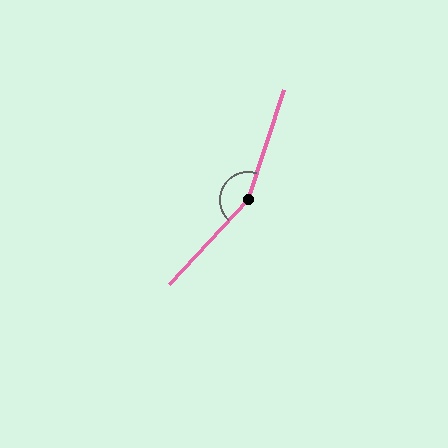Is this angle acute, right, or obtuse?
It is obtuse.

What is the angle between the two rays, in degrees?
Approximately 156 degrees.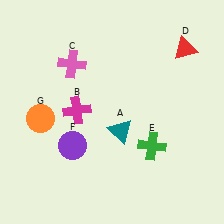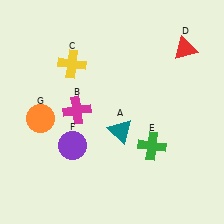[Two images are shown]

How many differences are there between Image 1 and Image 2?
There is 1 difference between the two images.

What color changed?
The cross (C) changed from pink in Image 1 to yellow in Image 2.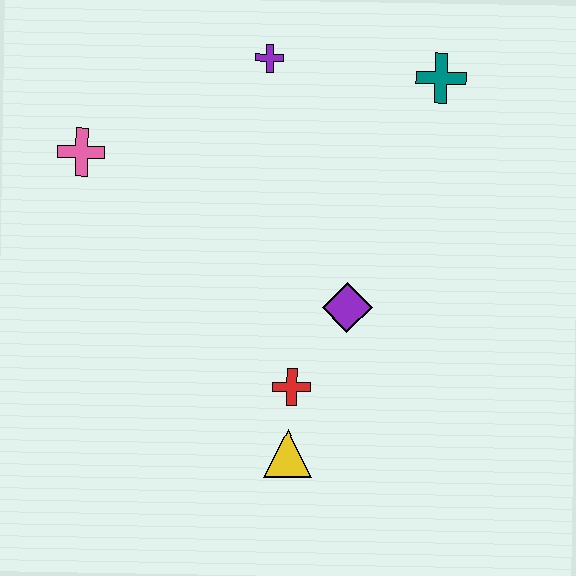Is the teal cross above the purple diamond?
Yes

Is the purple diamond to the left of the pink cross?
No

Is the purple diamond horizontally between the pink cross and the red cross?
No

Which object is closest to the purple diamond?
The red cross is closest to the purple diamond.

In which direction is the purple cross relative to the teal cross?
The purple cross is to the left of the teal cross.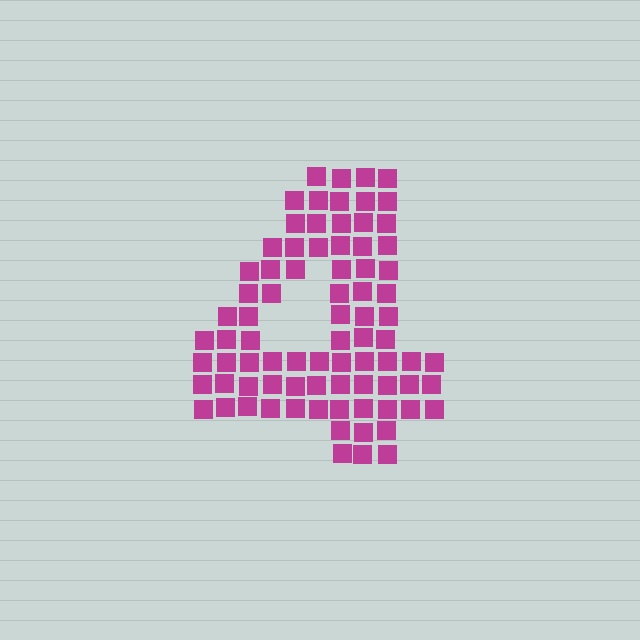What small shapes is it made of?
It is made of small squares.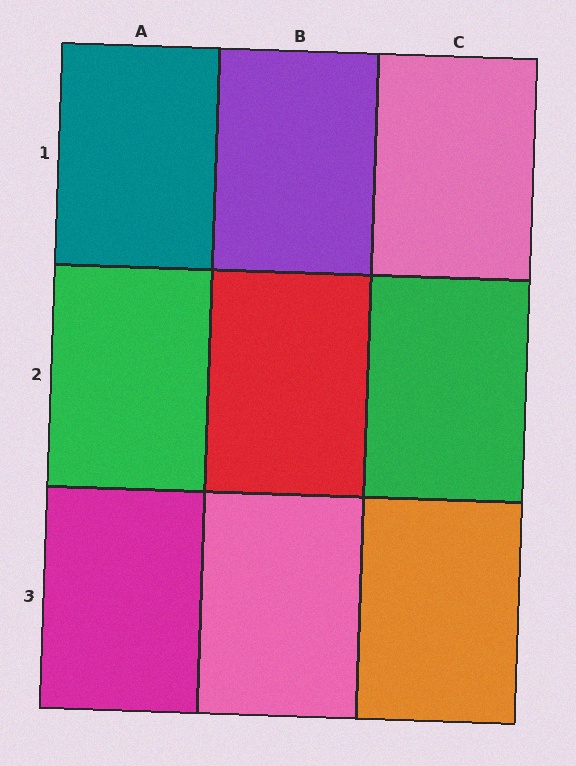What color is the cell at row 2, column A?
Green.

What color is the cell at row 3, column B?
Pink.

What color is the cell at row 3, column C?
Orange.